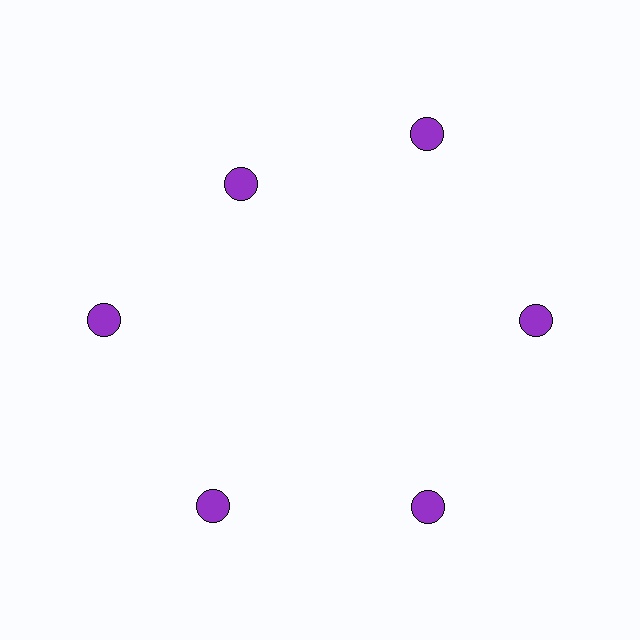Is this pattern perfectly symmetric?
No. The 6 purple circles are arranged in a ring, but one element near the 11 o'clock position is pulled inward toward the center, breaking the 6-fold rotational symmetry.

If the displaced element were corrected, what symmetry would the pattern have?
It would have 6-fold rotational symmetry — the pattern would map onto itself every 60 degrees.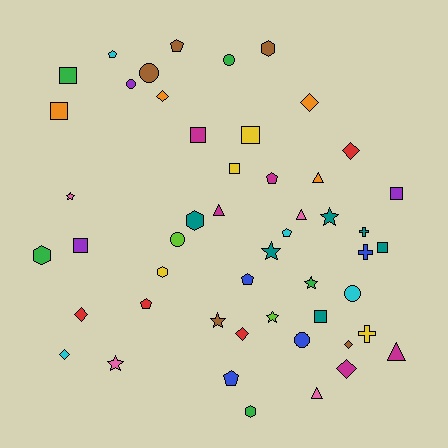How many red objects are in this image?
There are 4 red objects.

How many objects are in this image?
There are 50 objects.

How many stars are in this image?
There are 7 stars.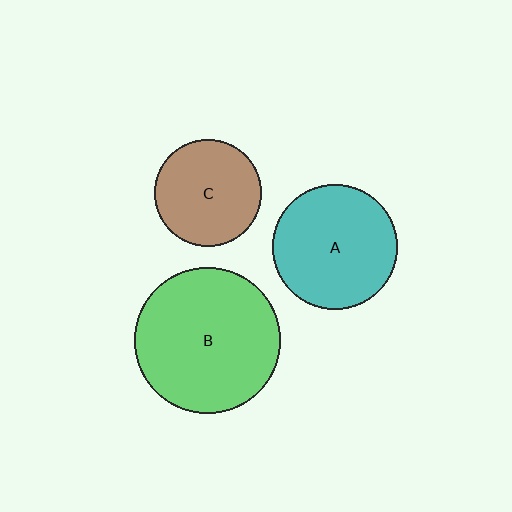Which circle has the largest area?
Circle B (green).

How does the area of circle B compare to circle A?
Approximately 1.4 times.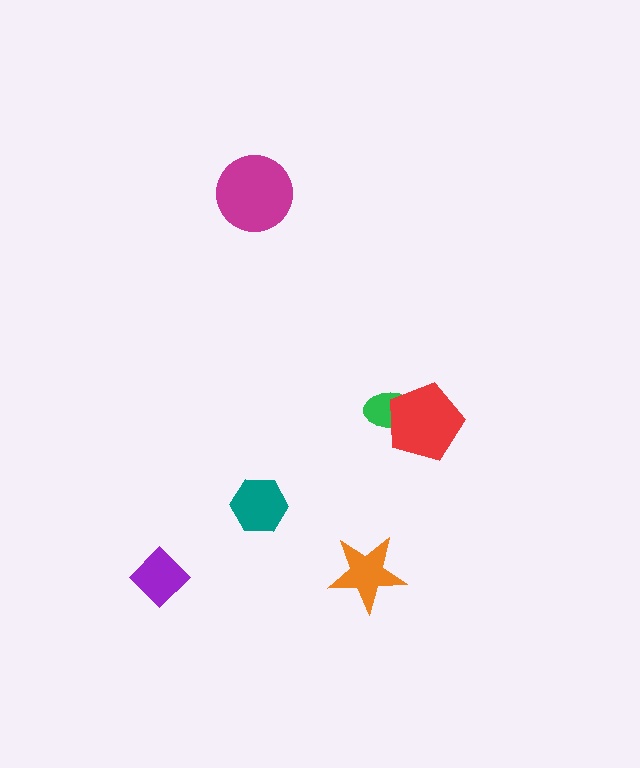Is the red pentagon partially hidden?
No, no other shape covers it.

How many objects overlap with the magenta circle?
0 objects overlap with the magenta circle.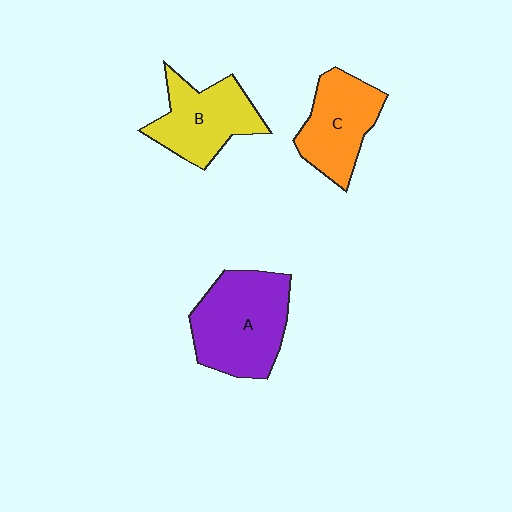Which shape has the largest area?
Shape A (purple).